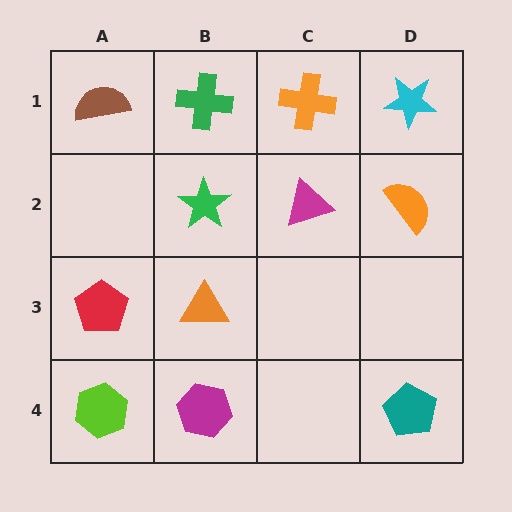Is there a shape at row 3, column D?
No, that cell is empty.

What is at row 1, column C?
An orange cross.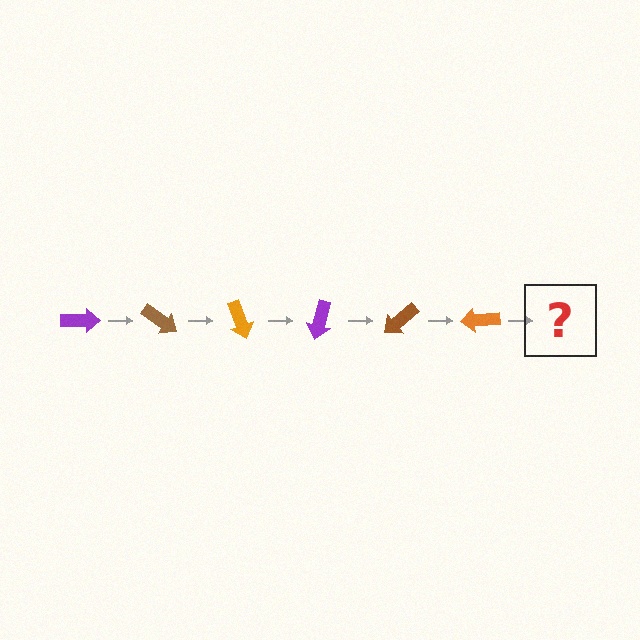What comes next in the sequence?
The next element should be a purple arrow, rotated 210 degrees from the start.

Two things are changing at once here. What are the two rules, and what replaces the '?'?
The two rules are that it rotates 35 degrees each step and the color cycles through purple, brown, and orange. The '?' should be a purple arrow, rotated 210 degrees from the start.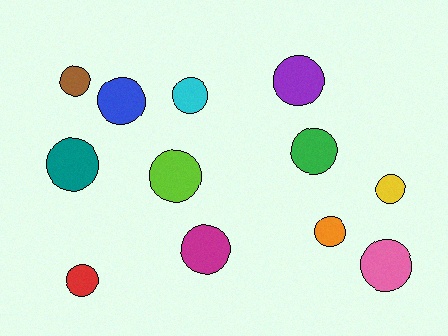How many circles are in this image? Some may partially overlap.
There are 12 circles.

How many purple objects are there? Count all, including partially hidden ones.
There is 1 purple object.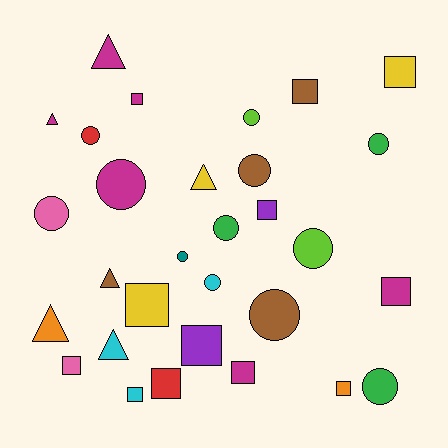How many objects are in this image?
There are 30 objects.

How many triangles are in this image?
There are 6 triangles.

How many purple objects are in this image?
There are 2 purple objects.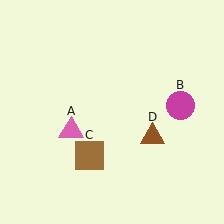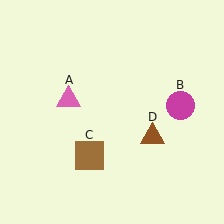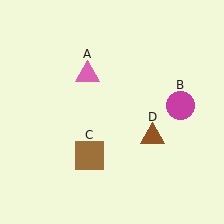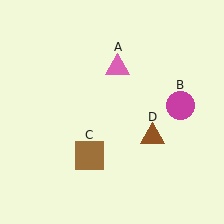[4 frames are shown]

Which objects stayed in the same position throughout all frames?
Magenta circle (object B) and brown square (object C) and brown triangle (object D) remained stationary.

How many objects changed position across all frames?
1 object changed position: pink triangle (object A).